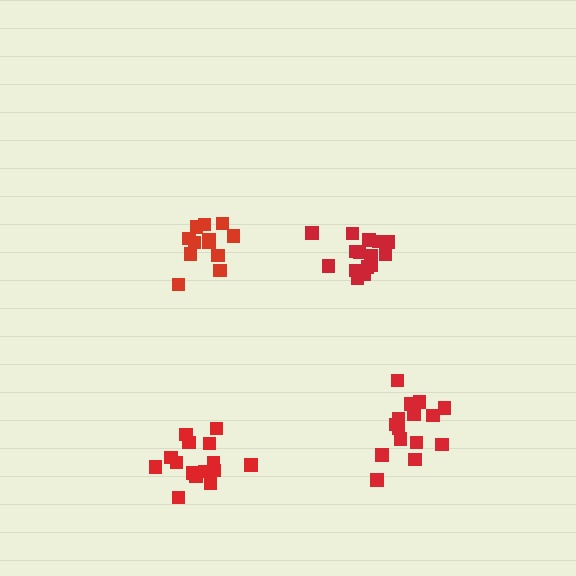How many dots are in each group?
Group 1: 12 dots, Group 2: 16 dots, Group 3: 15 dots, Group 4: 17 dots (60 total).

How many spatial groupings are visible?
There are 4 spatial groupings.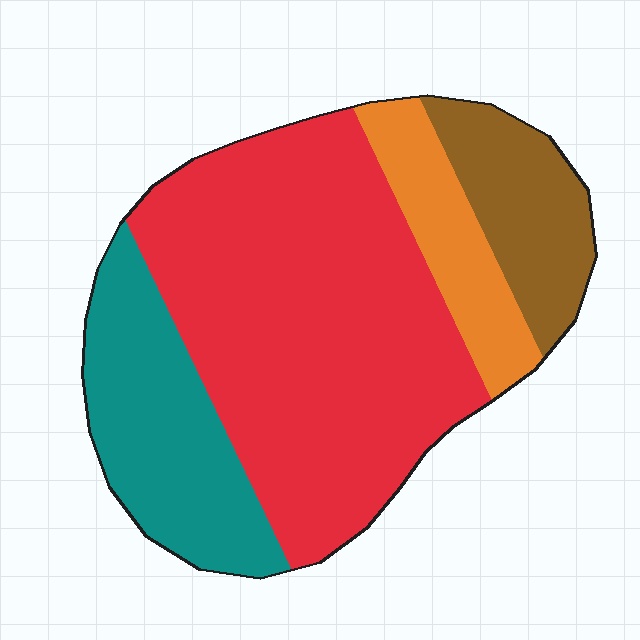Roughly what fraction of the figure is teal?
Teal takes up between a sixth and a third of the figure.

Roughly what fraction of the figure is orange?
Orange takes up about one eighth (1/8) of the figure.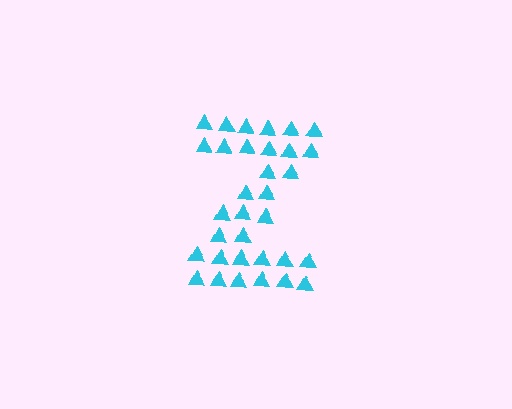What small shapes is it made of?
It is made of small triangles.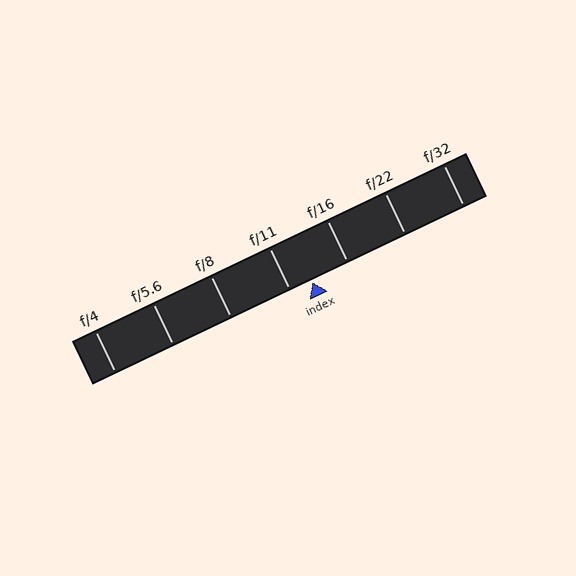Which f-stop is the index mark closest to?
The index mark is closest to f/11.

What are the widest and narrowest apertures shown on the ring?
The widest aperture shown is f/4 and the narrowest is f/32.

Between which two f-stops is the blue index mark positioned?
The index mark is between f/11 and f/16.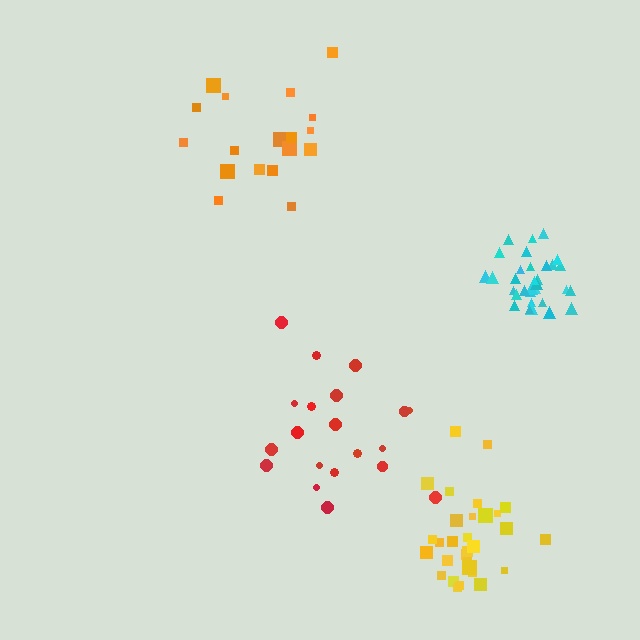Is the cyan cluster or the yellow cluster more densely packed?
Cyan.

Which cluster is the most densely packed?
Cyan.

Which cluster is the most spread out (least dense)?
Red.